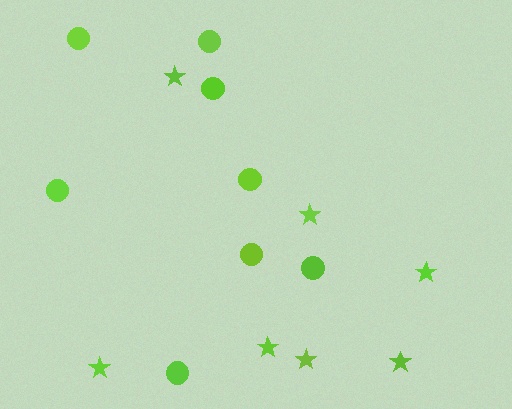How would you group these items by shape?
There are 2 groups: one group of circles (8) and one group of stars (7).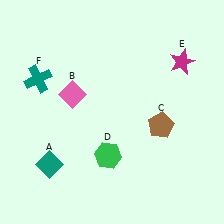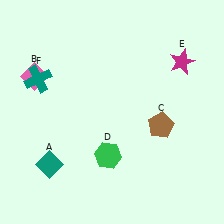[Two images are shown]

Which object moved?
The pink diamond (B) moved left.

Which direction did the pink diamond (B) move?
The pink diamond (B) moved left.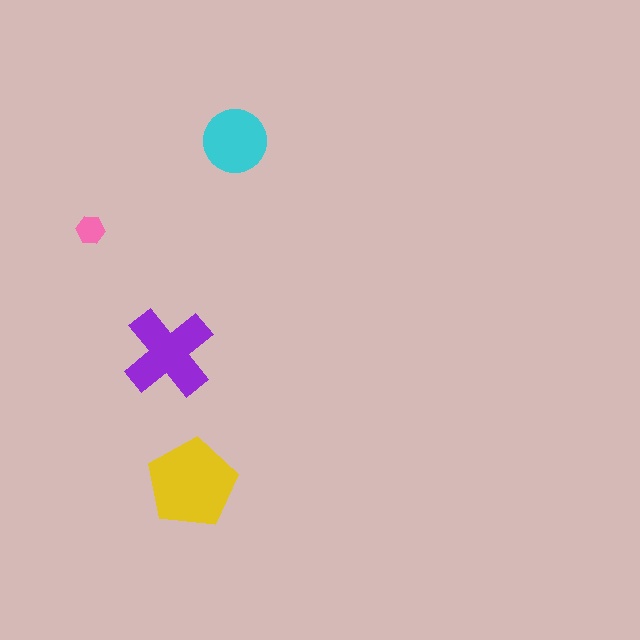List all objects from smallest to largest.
The pink hexagon, the cyan circle, the purple cross, the yellow pentagon.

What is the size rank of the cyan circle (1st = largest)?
3rd.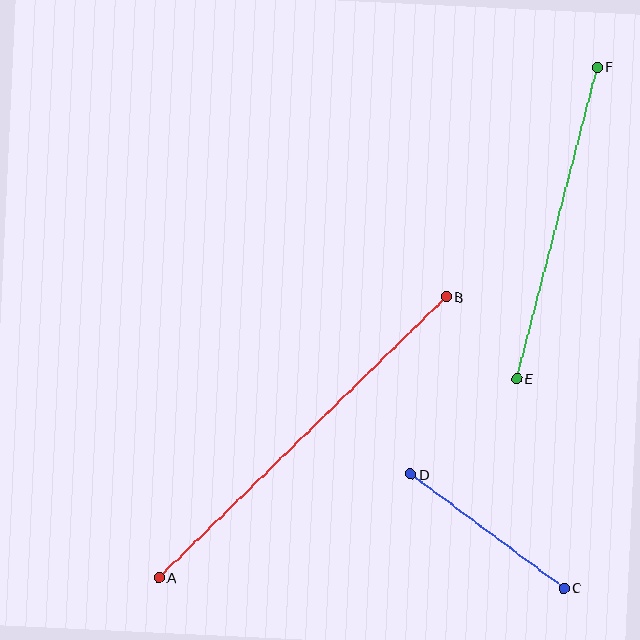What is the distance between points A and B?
The distance is approximately 402 pixels.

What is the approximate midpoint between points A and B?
The midpoint is at approximately (303, 437) pixels.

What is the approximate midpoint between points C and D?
The midpoint is at approximately (487, 531) pixels.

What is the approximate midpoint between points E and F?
The midpoint is at approximately (557, 223) pixels.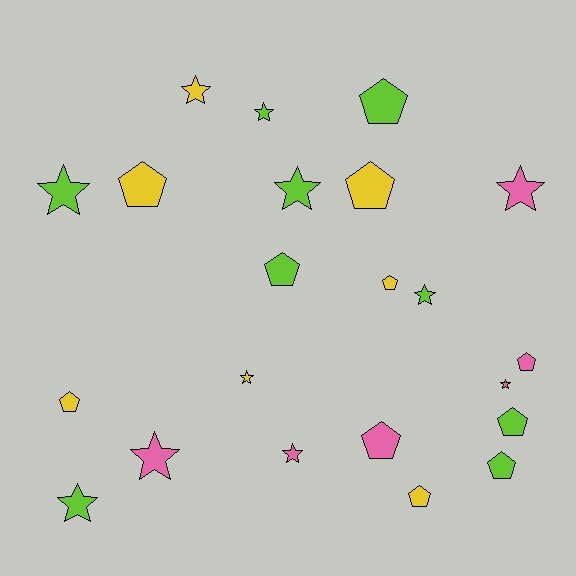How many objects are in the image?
There are 22 objects.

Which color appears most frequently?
Lime, with 9 objects.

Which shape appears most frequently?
Pentagon, with 11 objects.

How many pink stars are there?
There are 4 pink stars.